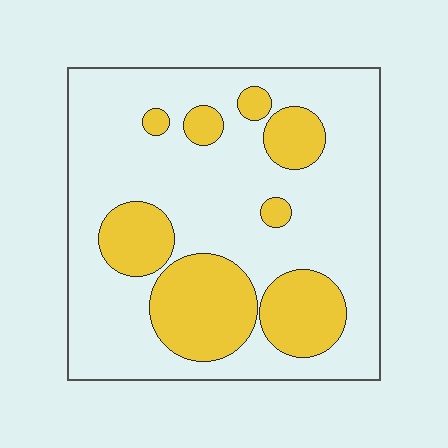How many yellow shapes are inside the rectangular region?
8.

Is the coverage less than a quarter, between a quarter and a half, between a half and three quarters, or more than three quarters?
Between a quarter and a half.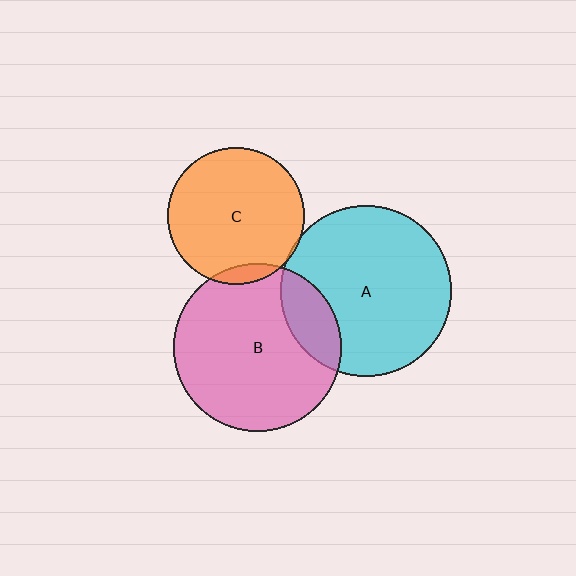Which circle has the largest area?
Circle A (cyan).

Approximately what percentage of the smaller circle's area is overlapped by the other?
Approximately 20%.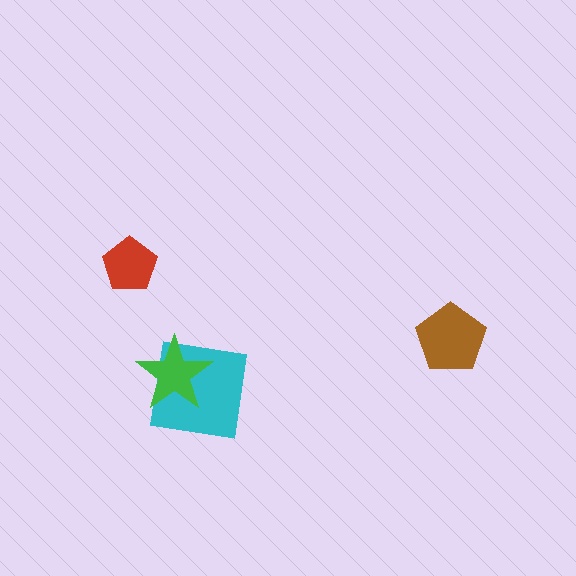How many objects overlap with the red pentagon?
0 objects overlap with the red pentagon.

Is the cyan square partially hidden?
Yes, it is partially covered by another shape.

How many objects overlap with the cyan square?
1 object overlaps with the cyan square.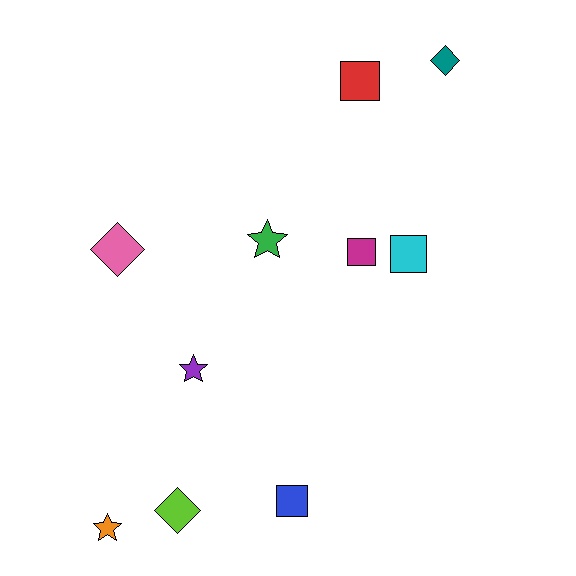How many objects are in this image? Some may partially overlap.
There are 10 objects.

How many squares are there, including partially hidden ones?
There are 4 squares.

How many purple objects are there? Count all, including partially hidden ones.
There is 1 purple object.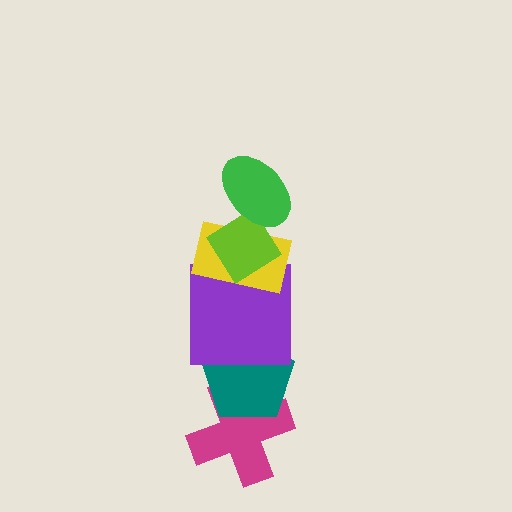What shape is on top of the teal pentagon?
The purple square is on top of the teal pentagon.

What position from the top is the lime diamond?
The lime diamond is 2nd from the top.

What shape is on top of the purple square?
The yellow rectangle is on top of the purple square.